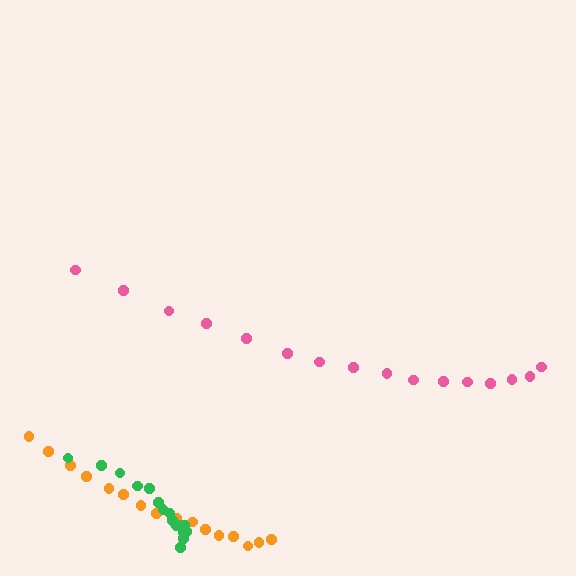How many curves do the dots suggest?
There are 3 distinct paths.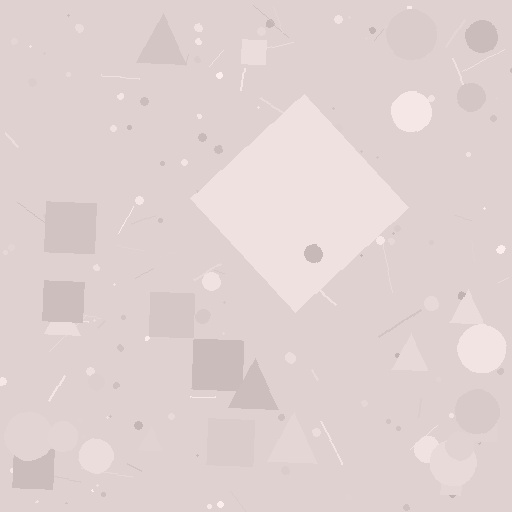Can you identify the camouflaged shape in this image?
The camouflaged shape is a diamond.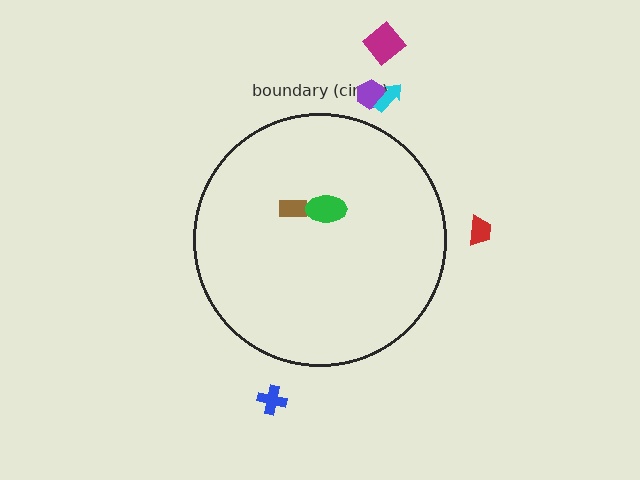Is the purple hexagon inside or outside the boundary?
Outside.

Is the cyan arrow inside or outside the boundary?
Outside.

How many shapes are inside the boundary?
2 inside, 5 outside.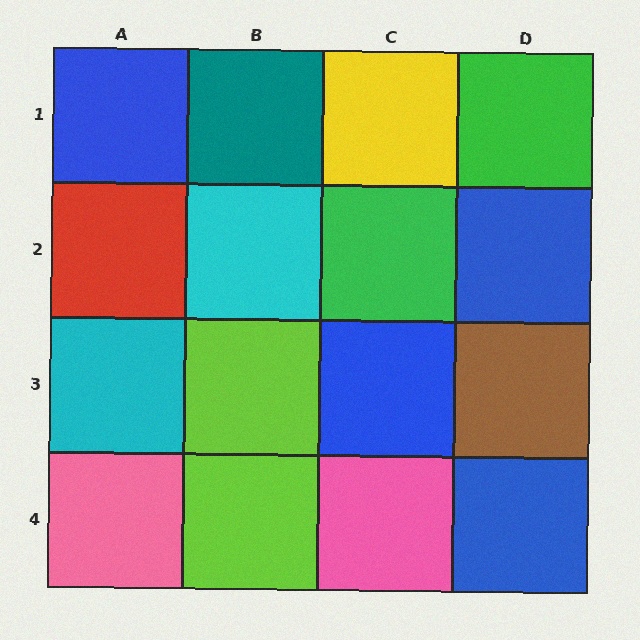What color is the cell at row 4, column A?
Pink.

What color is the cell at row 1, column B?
Teal.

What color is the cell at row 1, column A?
Blue.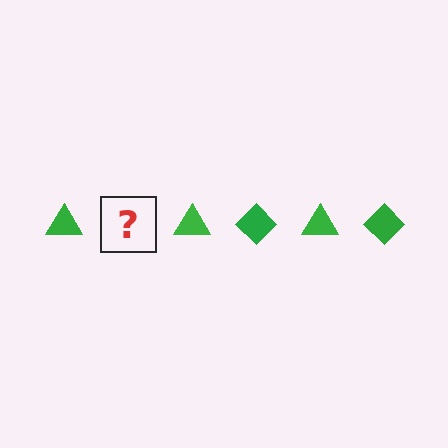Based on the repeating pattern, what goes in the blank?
The blank should be a green diamond.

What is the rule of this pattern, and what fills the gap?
The rule is that the pattern cycles through triangle, diamond shapes in green. The gap should be filled with a green diamond.